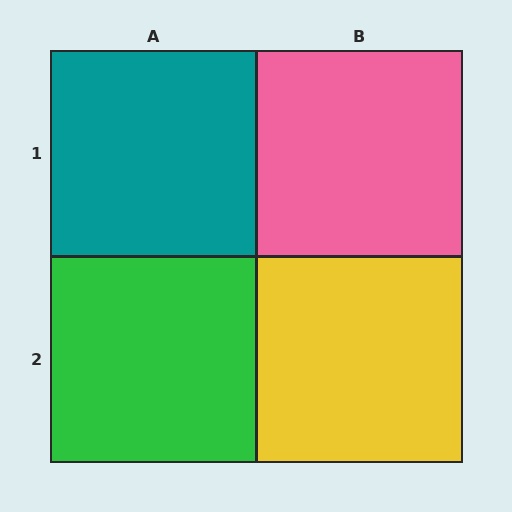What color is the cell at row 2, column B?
Yellow.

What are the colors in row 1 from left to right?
Teal, pink.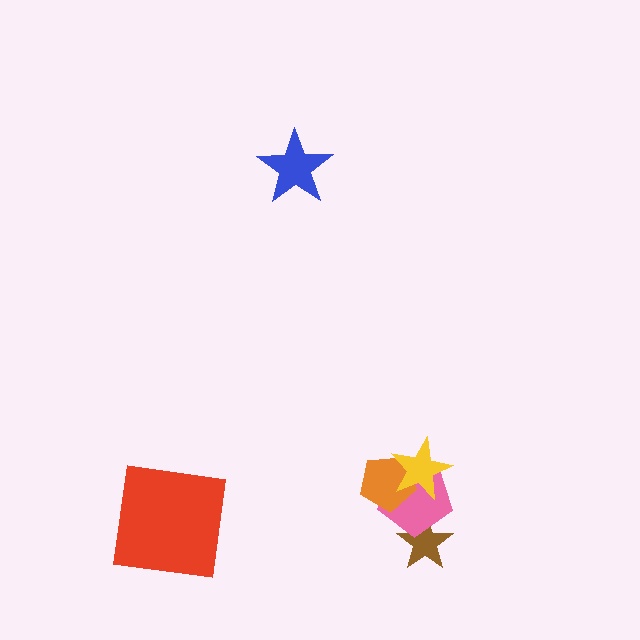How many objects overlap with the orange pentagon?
2 objects overlap with the orange pentagon.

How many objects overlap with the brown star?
1 object overlaps with the brown star.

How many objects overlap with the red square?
0 objects overlap with the red square.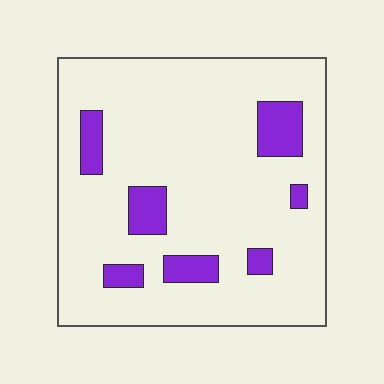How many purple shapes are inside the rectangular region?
7.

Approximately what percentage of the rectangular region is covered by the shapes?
Approximately 15%.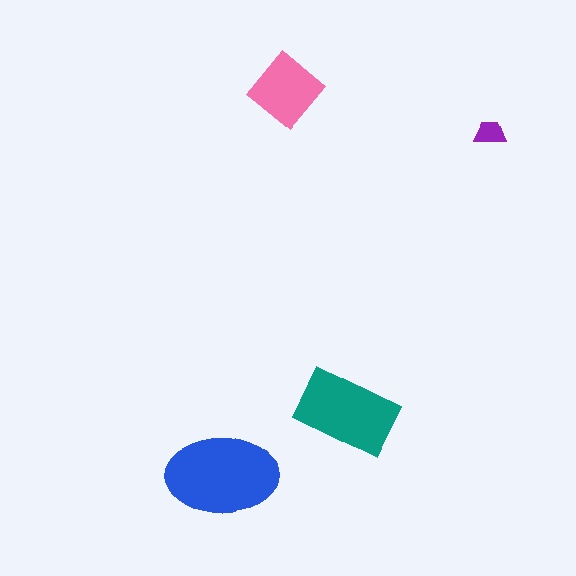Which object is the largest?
The blue ellipse.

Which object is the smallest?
The purple trapezoid.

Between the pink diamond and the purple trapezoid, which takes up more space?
The pink diamond.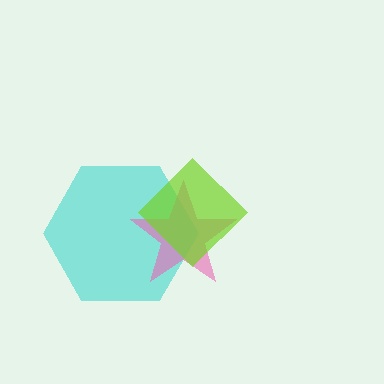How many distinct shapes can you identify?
There are 3 distinct shapes: a cyan hexagon, a pink star, a lime diamond.